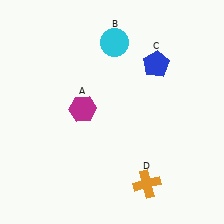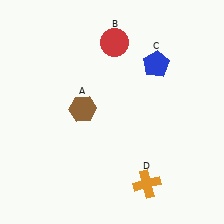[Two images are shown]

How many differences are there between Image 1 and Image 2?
There are 2 differences between the two images.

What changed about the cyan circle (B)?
In Image 1, B is cyan. In Image 2, it changed to red.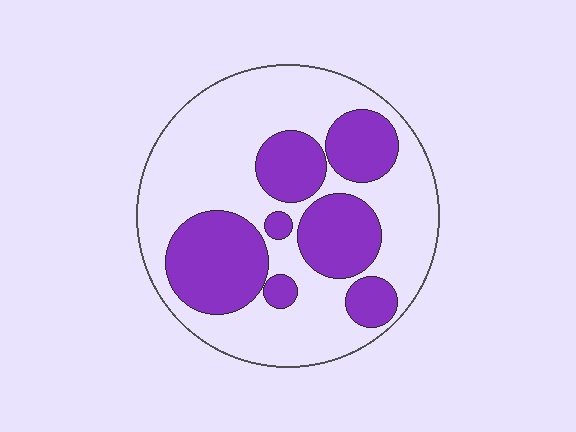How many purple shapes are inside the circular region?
7.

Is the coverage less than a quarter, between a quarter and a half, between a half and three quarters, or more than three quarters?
Between a quarter and a half.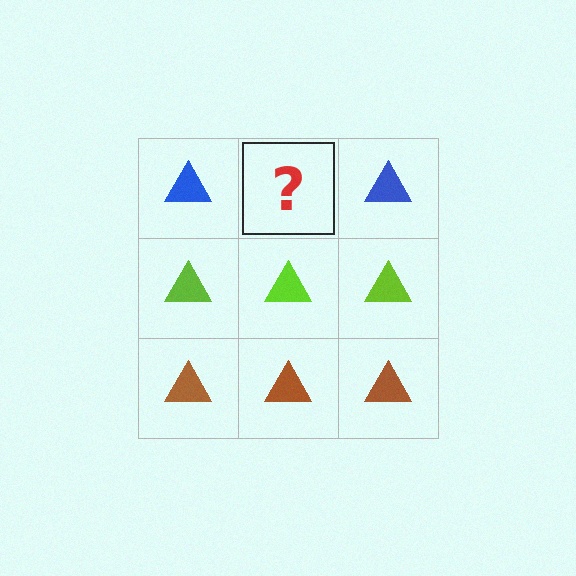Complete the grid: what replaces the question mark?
The question mark should be replaced with a blue triangle.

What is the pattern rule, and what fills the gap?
The rule is that each row has a consistent color. The gap should be filled with a blue triangle.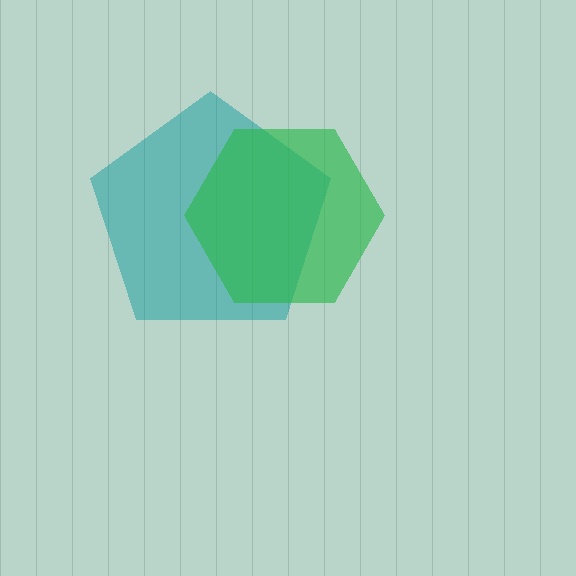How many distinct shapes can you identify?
There are 2 distinct shapes: a teal pentagon, a green hexagon.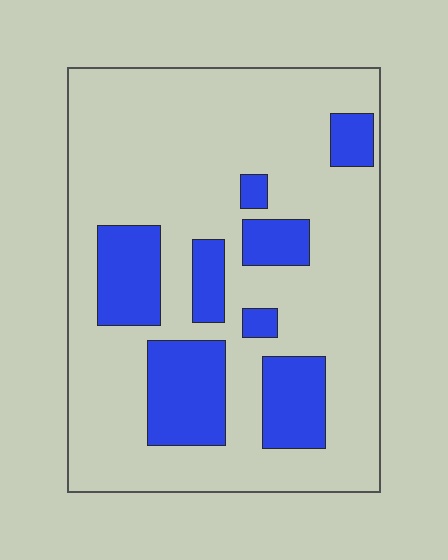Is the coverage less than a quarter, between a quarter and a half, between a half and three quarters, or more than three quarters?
Less than a quarter.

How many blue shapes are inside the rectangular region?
8.